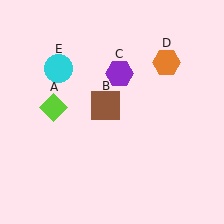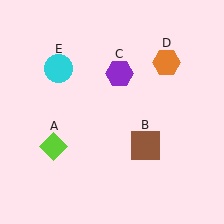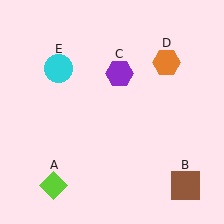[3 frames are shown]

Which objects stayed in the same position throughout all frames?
Purple hexagon (object C) and orange hexagon (object D) and cyan circle (object E) remained stationary.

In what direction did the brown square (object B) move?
The brown square (object B) moved down and to the right.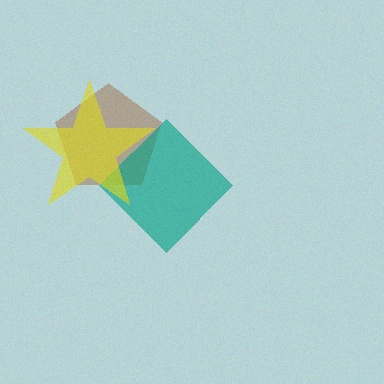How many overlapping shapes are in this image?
There are 3 overlapping shapes in the image.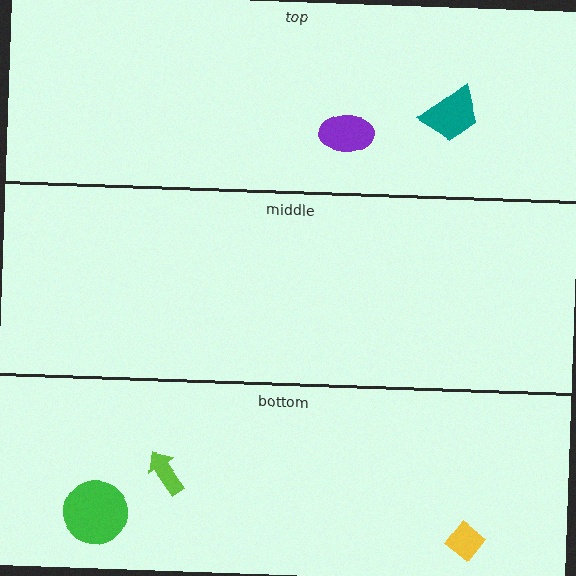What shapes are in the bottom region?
The yellow diamond, the green circle, the lime arrow.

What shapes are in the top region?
The teal trapezoid, the purple ellipse.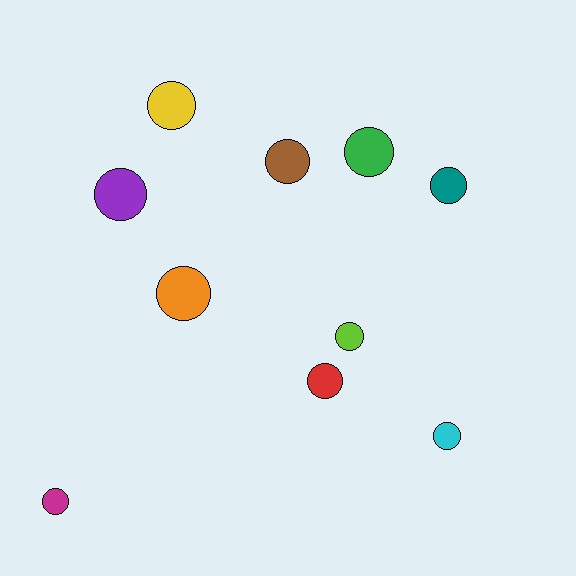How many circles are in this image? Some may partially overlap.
There are 10 circles.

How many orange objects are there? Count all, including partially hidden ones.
There is 1 orange object.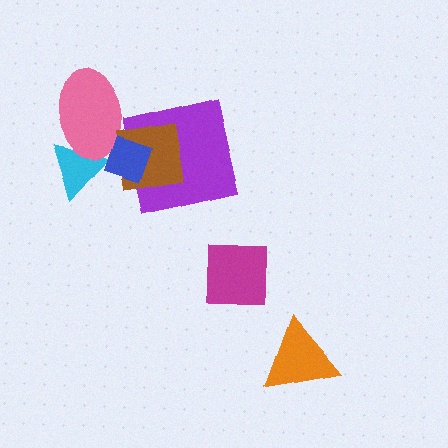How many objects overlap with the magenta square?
0 objects overlap with the magenta square.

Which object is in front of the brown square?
The blue diamond is in front of the brown square.